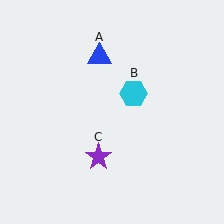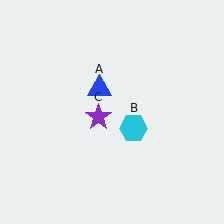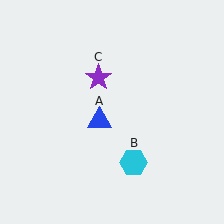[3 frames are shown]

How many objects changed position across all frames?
3 objects changed position: blue triangle (object A), cyan hexagon (object B), purple star (object C).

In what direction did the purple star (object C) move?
The purple star (object C) moved up.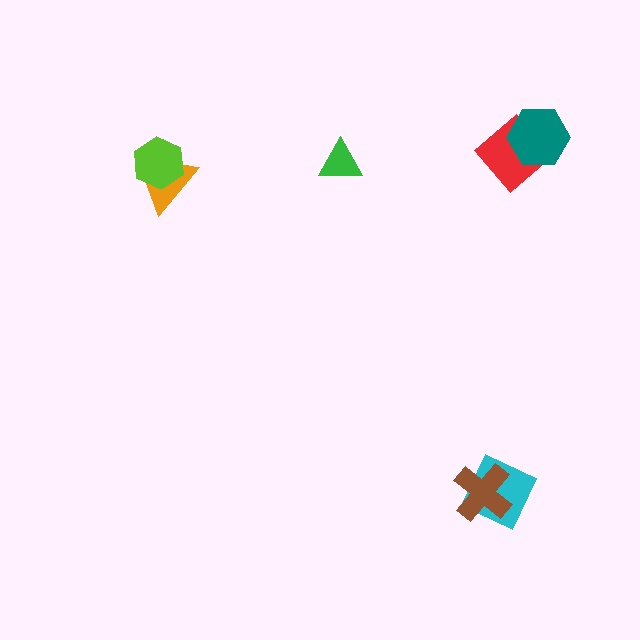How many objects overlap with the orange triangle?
1 object overlaps with the orange triangle.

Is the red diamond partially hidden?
Yes, it is partially covered by another shape.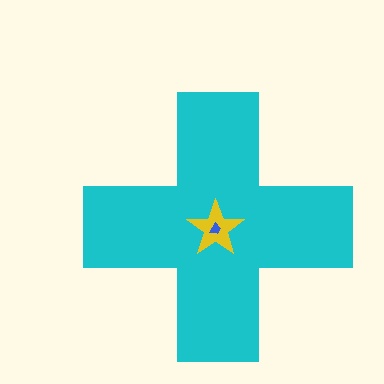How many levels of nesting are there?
3.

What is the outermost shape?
The cyan cross.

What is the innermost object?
The blue trapezoid.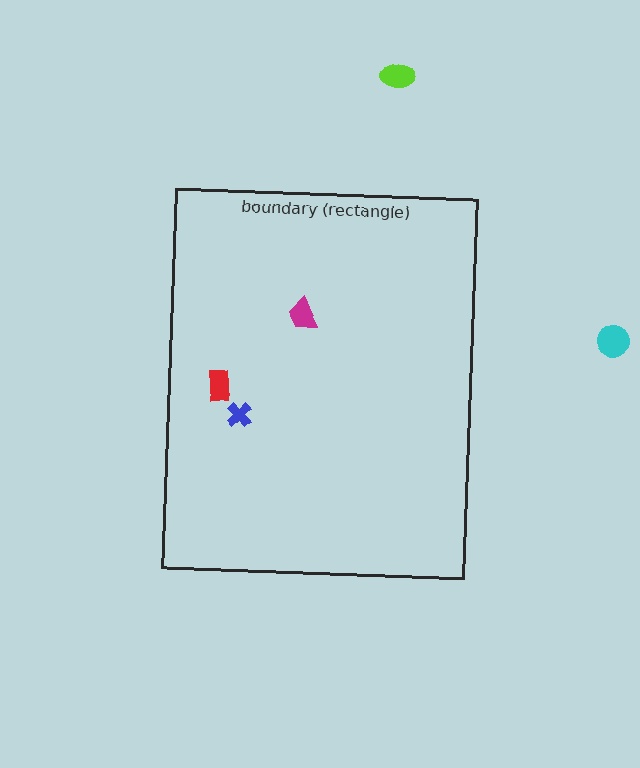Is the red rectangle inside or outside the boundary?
Inside.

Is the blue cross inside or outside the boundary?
Inside.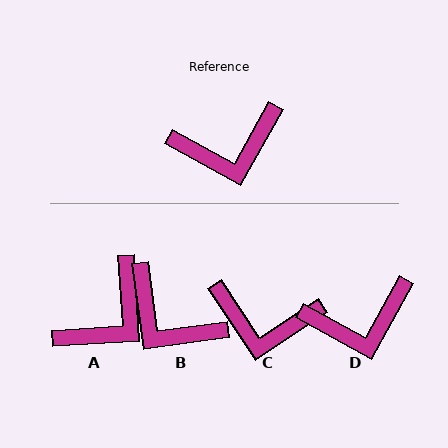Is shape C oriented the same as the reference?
No, it is off by about 27 degrees.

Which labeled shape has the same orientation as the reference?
D.